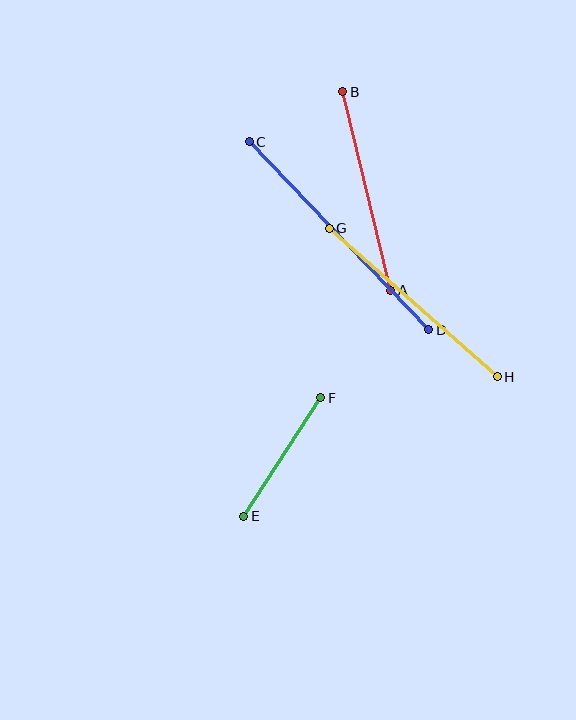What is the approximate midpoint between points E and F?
The midpoint is at approximately (282, 457) pixels.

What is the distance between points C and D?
The distance is approximately 260 pixels.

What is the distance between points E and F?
The distance is approximately 141 pixels.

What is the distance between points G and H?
The distance is approximately 225 pixels.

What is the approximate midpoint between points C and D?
The midpoint is at approximately (339, 236) pixels.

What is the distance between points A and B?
The distance is approximately 204 pixels.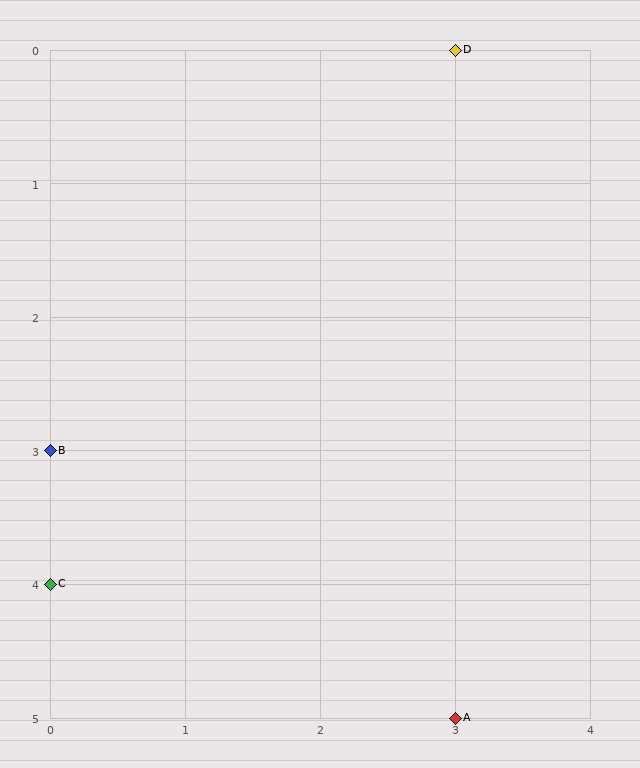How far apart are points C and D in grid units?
Points C and D are 3 columns and 4 rows apart (about 5.0 grid units diagonally).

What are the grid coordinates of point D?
Point D is at grid coordinates (3, 0).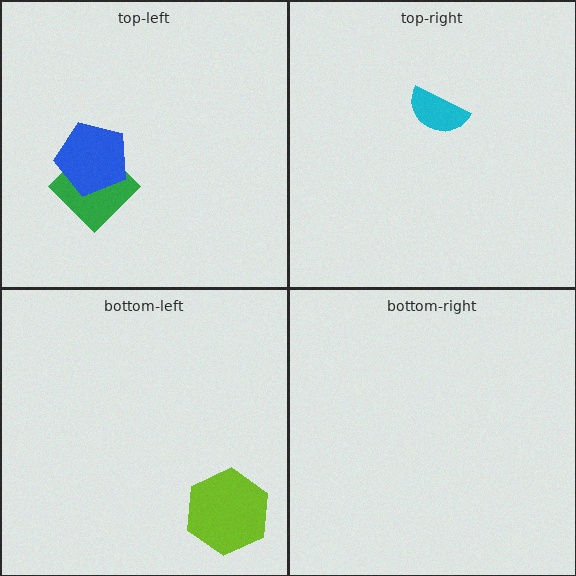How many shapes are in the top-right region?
1.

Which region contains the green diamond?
The top-left region.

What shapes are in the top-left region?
The green diamond, the blue pentagon.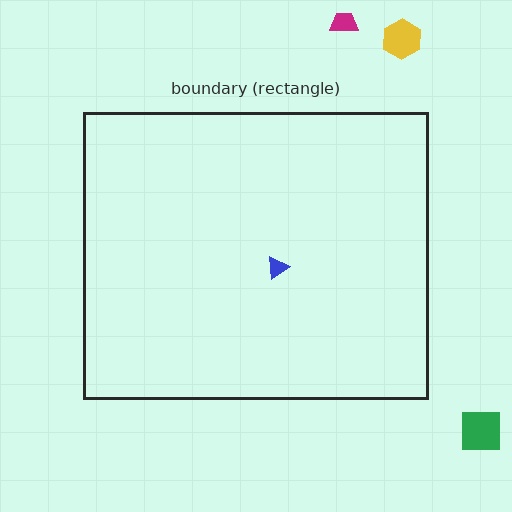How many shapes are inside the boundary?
1 inside, 3 outside.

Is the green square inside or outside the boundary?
Outside.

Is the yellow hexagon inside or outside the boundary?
Outside.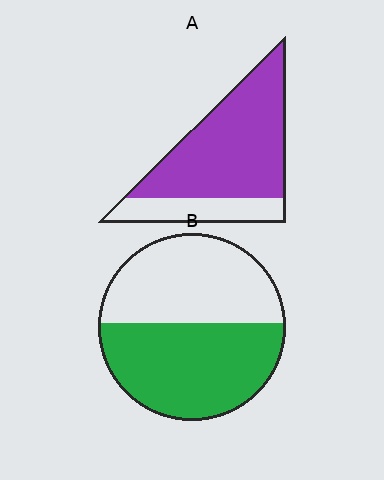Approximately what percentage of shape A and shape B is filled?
A is approximately 75% and B is approximately 55%.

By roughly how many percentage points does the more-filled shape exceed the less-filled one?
By roughly 20 percentage points (A over B).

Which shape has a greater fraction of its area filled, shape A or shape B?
Shape A.